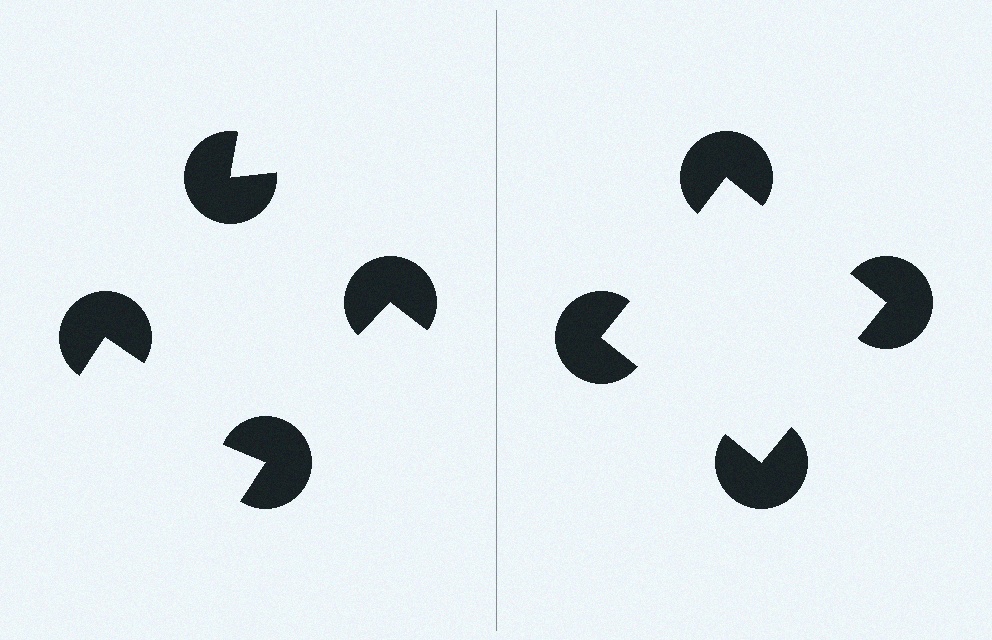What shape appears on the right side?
An illusory square.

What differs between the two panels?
The pac-man discs are positioned identically on both sides; only the wedge orientations differ. On the right they align to a square; on the left they are misaligned.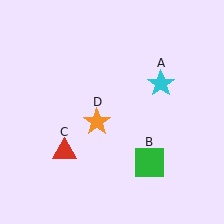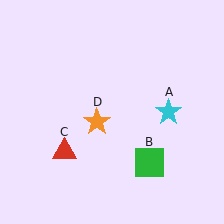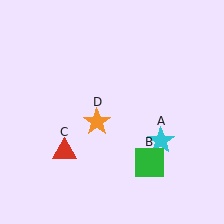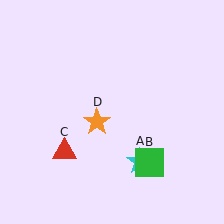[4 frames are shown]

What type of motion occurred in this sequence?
The cyan star (object A) rotated clockwise around the center of the scene.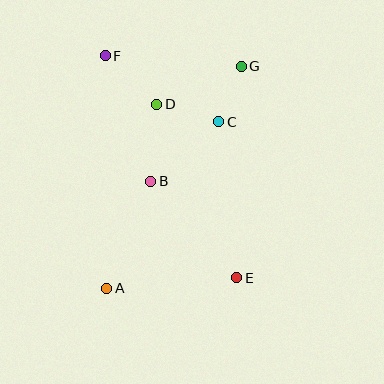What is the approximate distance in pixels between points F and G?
The distance between F and G is approximately 136 pixels.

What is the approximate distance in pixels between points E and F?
The distance between E and F is approximately 258 pixels.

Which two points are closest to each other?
Points C and G are closest to each other.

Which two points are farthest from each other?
Points A and G are farthest from each other.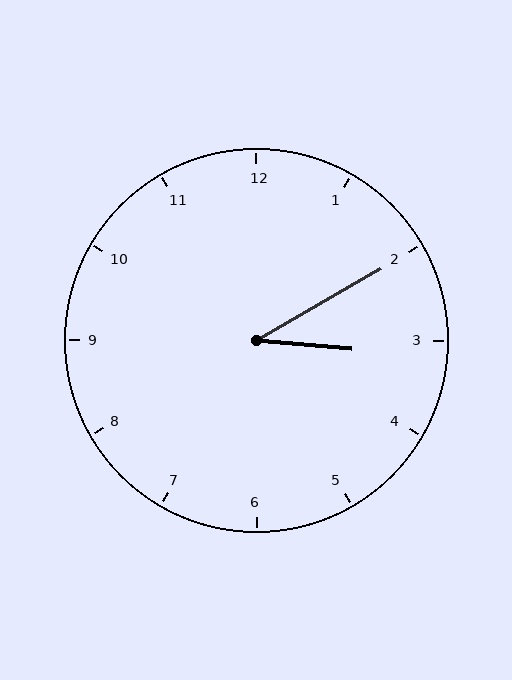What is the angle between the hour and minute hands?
Approximately 35 degrees.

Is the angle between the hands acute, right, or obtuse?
It is acute.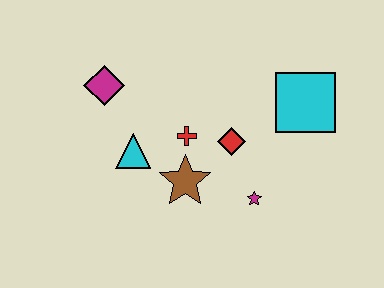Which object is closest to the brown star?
The red cross is closest to the brown star.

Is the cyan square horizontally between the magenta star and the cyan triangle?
No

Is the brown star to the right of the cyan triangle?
Yes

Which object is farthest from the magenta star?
The magenta diamond is farthest from the magenta star.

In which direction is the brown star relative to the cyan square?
The brown star is to the left of the cyan square.